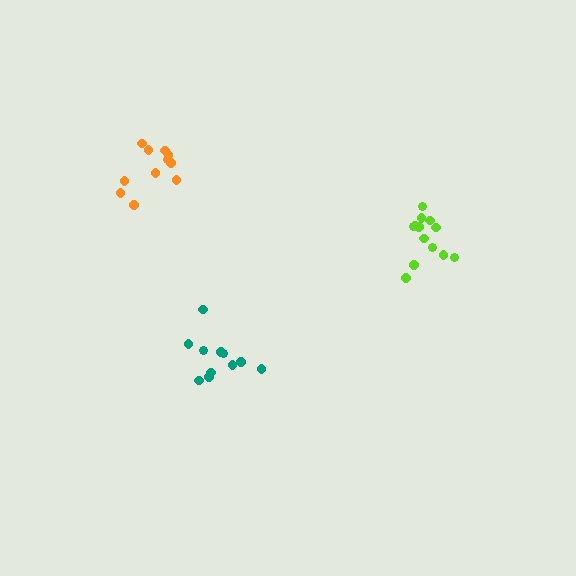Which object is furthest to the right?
The lime cluster is rightmost.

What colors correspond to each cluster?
The clusters are colored: orange, teal, lime.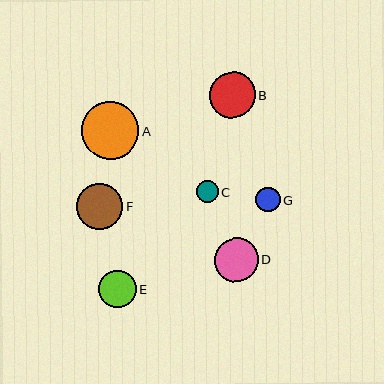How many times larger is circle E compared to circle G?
Circle E is approximately 1.5 times the size of circle G.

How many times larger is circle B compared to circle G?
Circle B is approximately 1.9 times the size of circle G.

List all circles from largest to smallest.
From largest to smallest: A, F, B, D, E, G, C.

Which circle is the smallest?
Circle C is the smallest with a size of approximately 22 pixels.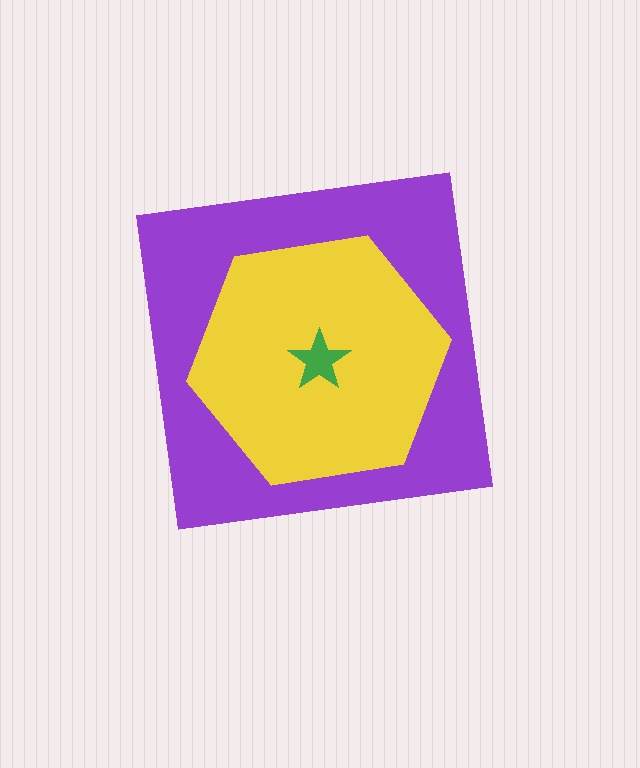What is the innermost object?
The green star.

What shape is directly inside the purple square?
The yellow hexagon.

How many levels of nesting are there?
3.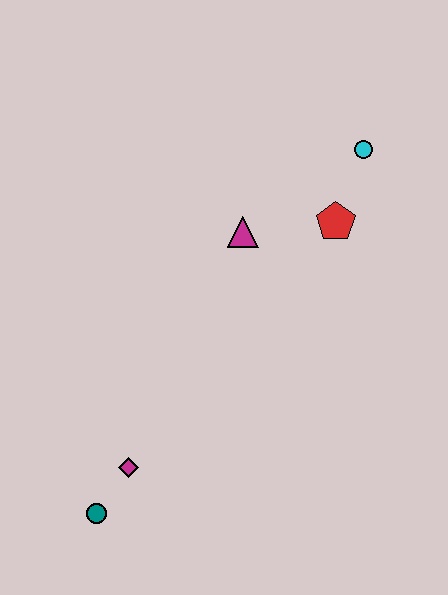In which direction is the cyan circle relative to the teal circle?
The cyan circle is above the teal circle.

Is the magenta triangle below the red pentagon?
Yes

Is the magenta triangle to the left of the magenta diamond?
No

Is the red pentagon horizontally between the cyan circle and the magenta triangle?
Yes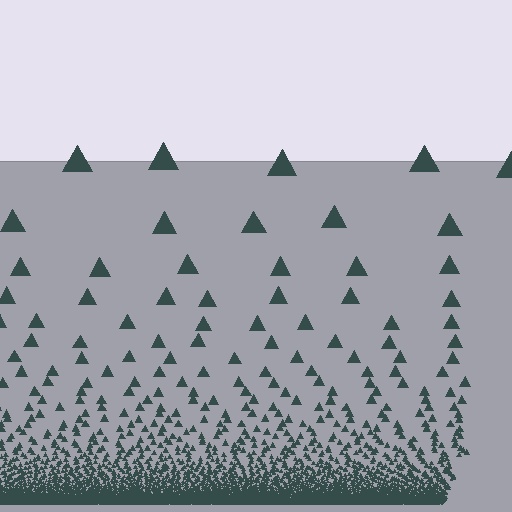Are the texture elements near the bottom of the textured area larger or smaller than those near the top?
Smaller. The gradient is inverted — elements near the bottom are smaller and denser.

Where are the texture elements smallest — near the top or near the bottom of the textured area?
Near the bottom.